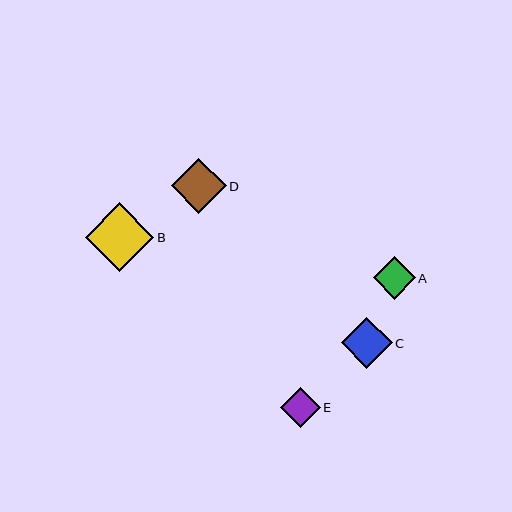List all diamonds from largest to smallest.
From largest to smallest: B, D, C, A, E.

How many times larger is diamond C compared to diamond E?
Diamond C is approximately 1.3 times the size of diamond E.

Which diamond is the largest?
Diamond B is the largest with a size of approximately 69 pixels.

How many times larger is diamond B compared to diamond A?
Diamond B is approximately 1.6 times the size of diamond A.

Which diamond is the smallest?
Diamond E is the smallest with a size of approximately 40 pixels.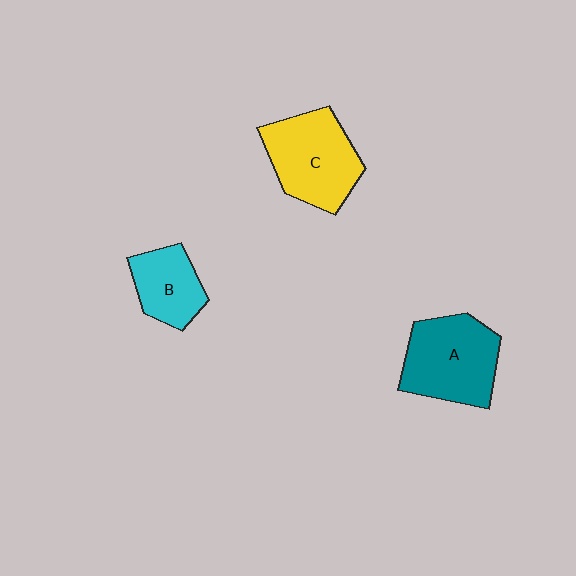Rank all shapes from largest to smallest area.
From largest to smallest: A (teal), C (yellow), B (cyan).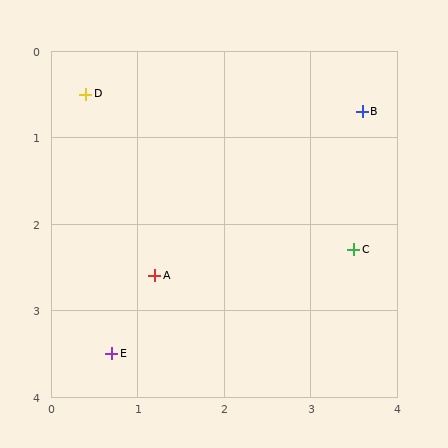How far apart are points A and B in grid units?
Points A and B are about 3.1 grid units apart.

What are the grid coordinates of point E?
Point E is at approximately (0.7, 3.5).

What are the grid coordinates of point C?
Point C is at approximately (3.5, 2.3).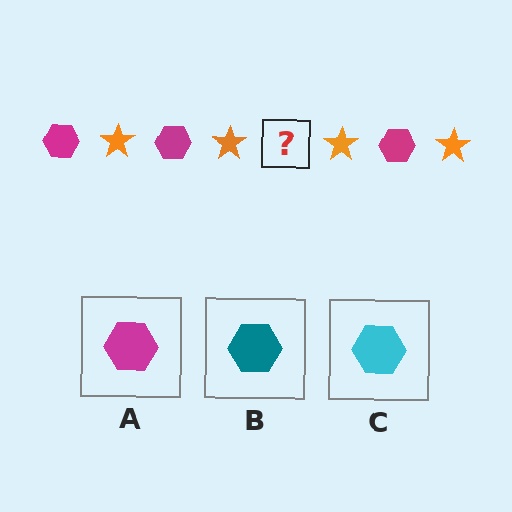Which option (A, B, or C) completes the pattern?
A.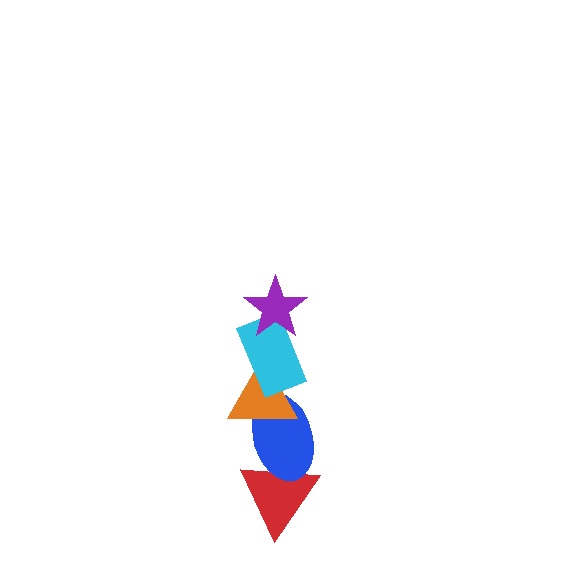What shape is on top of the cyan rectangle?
The purple star is on top of the cyan rectangle.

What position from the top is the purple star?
The purple star is 1st from the top.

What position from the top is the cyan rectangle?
The cyan rectangle is 2nd from the top.